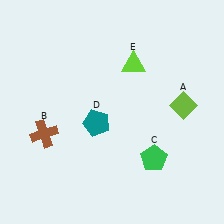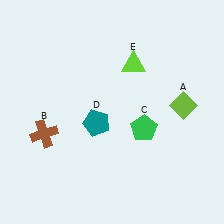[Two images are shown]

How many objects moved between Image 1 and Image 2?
1 object moved between the two images.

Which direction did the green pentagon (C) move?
The green pentagon (C) moved up.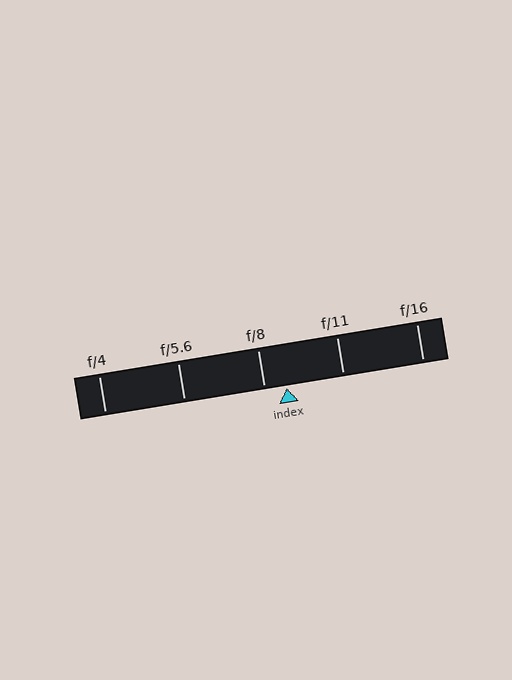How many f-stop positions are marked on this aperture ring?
There are 5 f-stop positions marked.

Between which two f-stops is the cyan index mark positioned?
The index mark is between f/8 and f/11.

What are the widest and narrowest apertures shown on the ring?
The widest aperture shown is f/4 and the narrowest is f/16.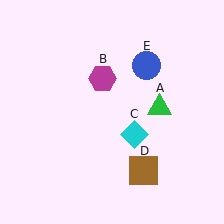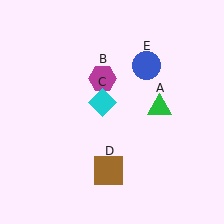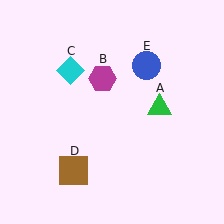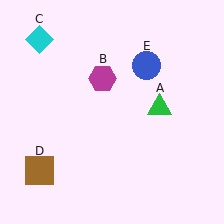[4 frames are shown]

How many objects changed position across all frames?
2 objects changed position: cyan diamond (object C), brown square (object D).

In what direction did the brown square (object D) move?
The brown square (object D) moved left.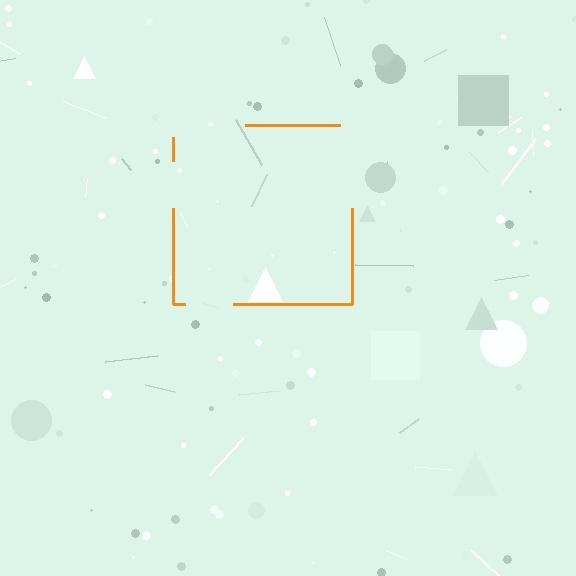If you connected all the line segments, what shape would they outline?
They would outline a square.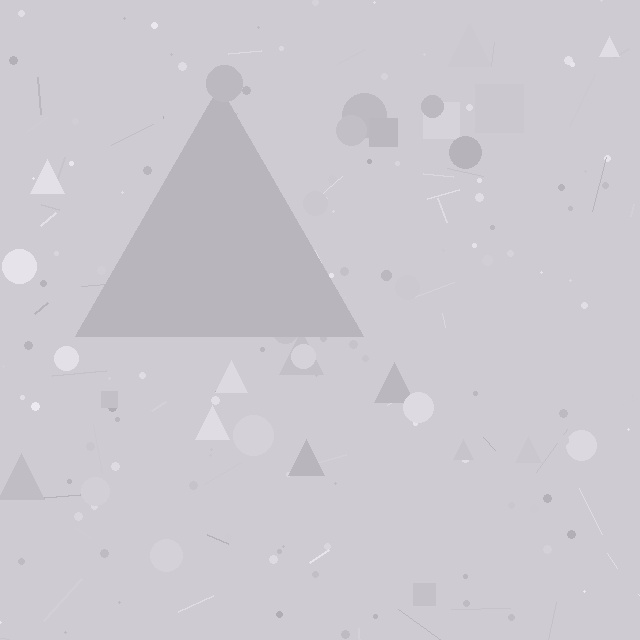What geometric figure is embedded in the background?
A triangle is embedded in the background.